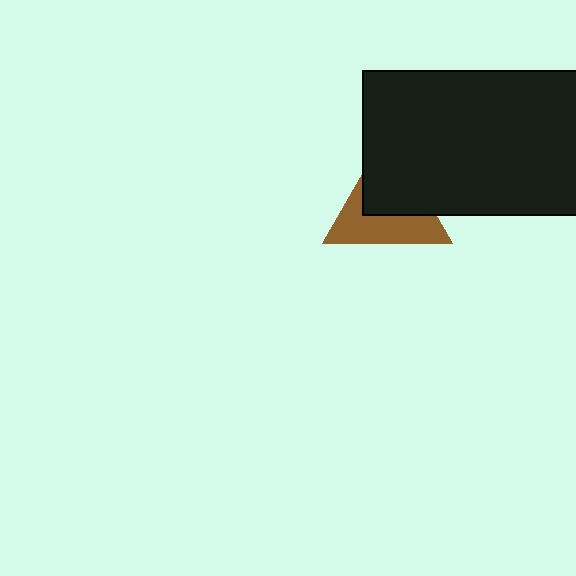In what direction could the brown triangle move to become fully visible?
The brown triangle could move toward the lower-left. That would shift it out from behind the black rectangle entirely.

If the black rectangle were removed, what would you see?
You would see the complete brown triangle.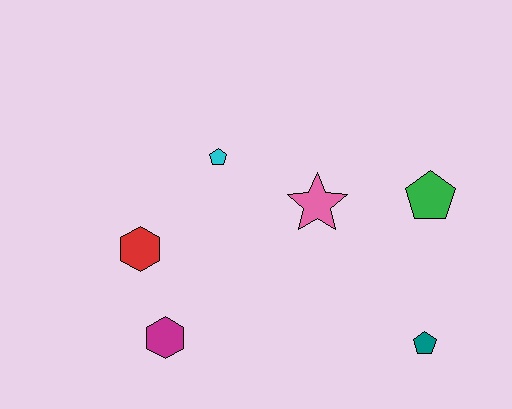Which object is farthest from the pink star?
The magenta hexagon is farthest from the pink star.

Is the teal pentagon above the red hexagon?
No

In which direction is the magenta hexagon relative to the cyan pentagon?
The magenta hexagon is below the cyan pentagon.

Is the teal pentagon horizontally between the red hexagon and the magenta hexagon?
No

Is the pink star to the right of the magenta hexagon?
Yes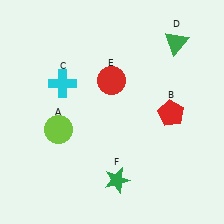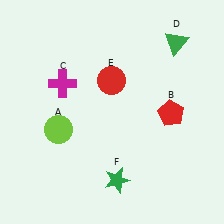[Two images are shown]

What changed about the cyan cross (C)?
In Image 1, C is cyan. In Image 2, it changed to magenta.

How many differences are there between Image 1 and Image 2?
There is 1 difference between the two images.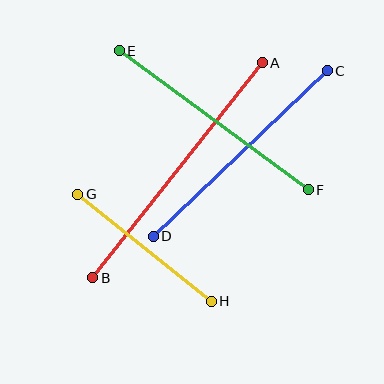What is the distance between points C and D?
The distance is approximately 240 pixels.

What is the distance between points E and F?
The distance is approximately 235 pixels.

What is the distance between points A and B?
The distance is approximately 274 pixels.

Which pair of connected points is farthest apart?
Points A and B are farthest apart.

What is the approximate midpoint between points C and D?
The midpoint is at approximately (240, 154) pixels.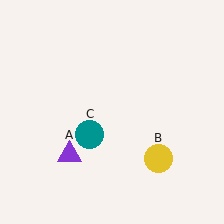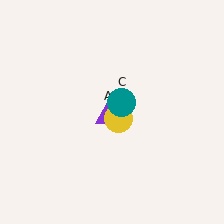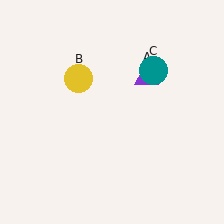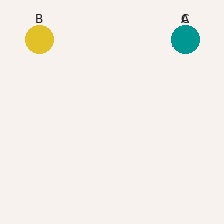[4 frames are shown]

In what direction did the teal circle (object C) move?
The teal circle (object C) moved up and to the right.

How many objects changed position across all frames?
3 objects changed position: purple triangle (object A), yellow circle (object B), teal circle (object C).